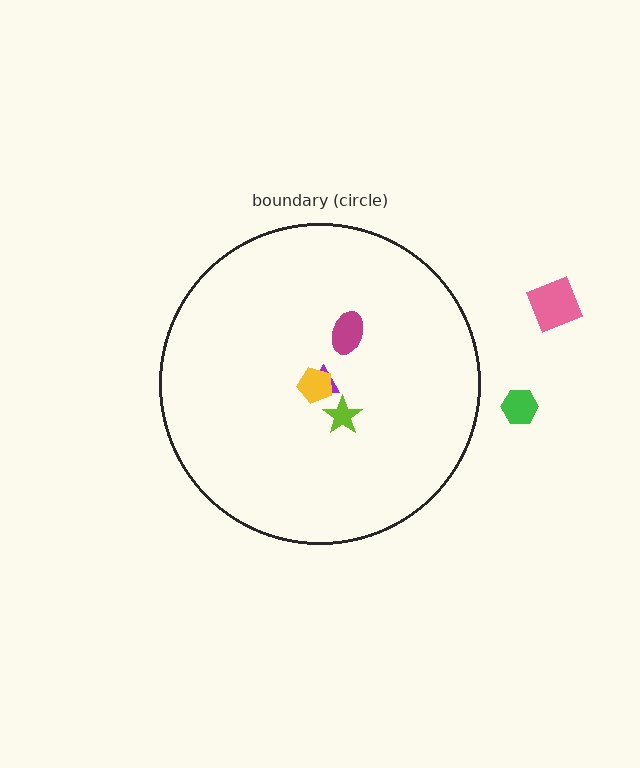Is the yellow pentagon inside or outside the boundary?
Inside.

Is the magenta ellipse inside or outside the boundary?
Inside.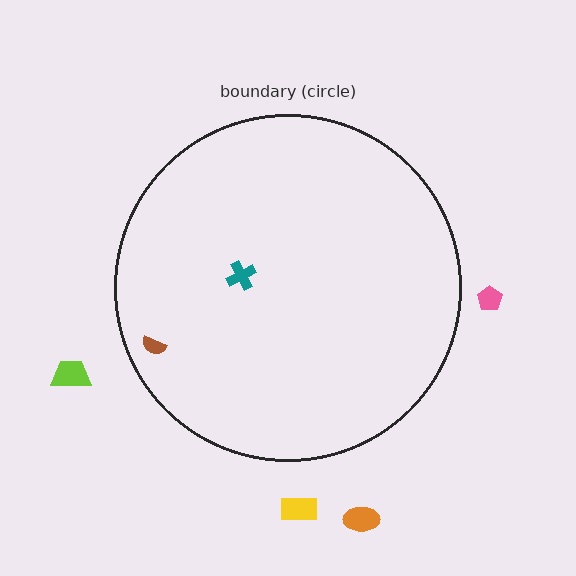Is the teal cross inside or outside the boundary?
Inside.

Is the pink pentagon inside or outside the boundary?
Outside.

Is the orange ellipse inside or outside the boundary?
Outside.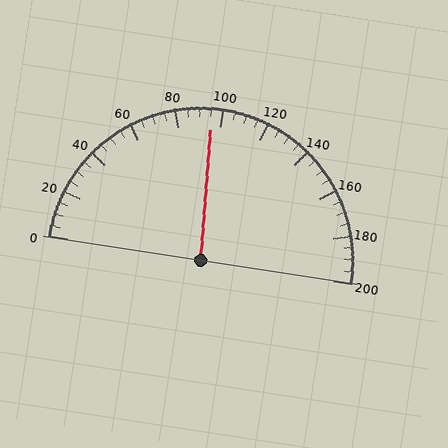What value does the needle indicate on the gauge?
The needle indicates approximately 95.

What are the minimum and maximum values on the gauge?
The gauge ranges from 0 to 200.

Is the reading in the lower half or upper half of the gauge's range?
The reading is in the lower half of the range (0 to 200).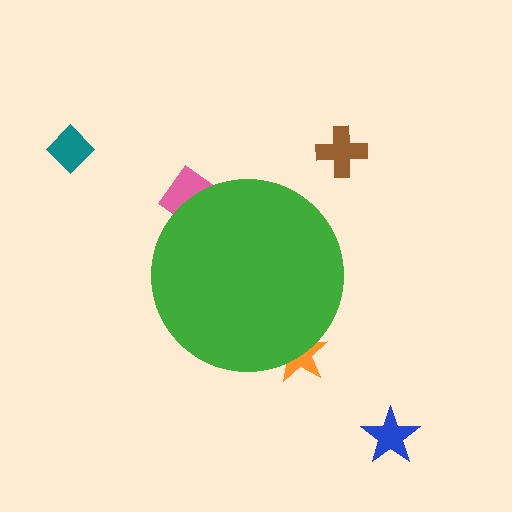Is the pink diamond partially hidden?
Yes, the pink diamond is partially hidden behind the green circle.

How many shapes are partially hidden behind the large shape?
2 shapes are partially hidden.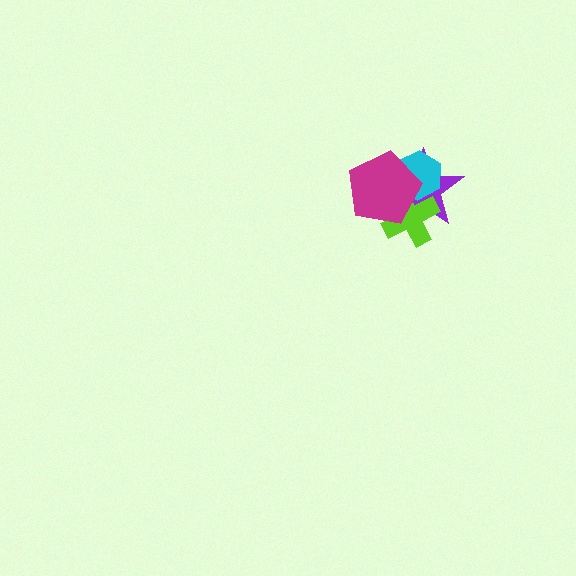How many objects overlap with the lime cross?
3 objects overlap with the lime cross.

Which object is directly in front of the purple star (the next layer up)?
The cyan hexagon is directly in front of the purple star.